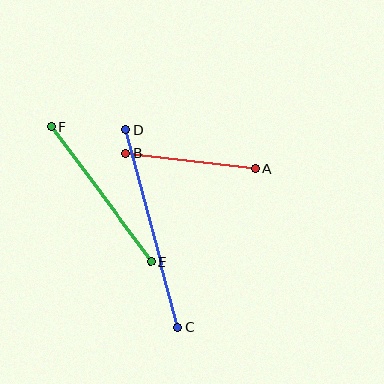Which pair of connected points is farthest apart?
Points C and D are farthest apart.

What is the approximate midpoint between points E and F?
The midpoint is at approximately (101, 194) pixels.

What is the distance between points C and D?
The distance is approximately 205 pixels.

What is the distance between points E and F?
The distance is approximately 167 pixels.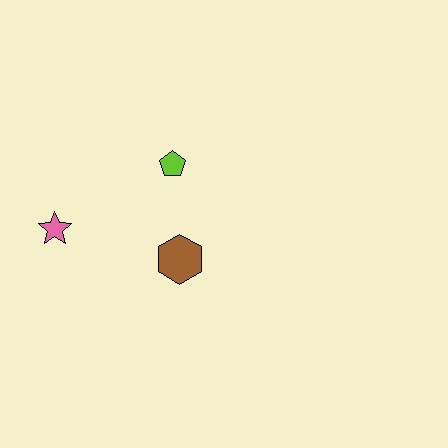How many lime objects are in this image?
There is 1 lime object.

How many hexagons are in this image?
There is 1 hexagon.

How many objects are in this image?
There are 3 objects.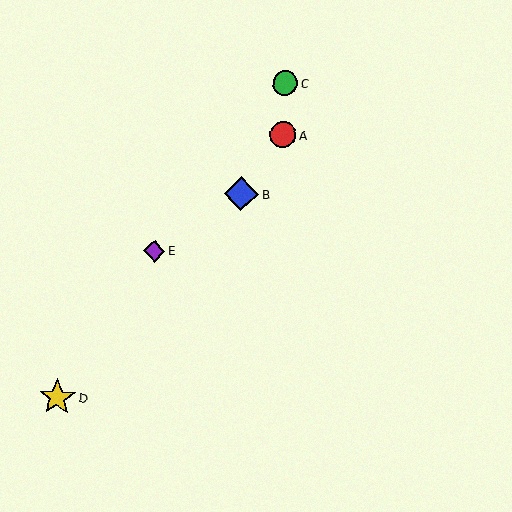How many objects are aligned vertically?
2 objects (A, C) are aligned vertically.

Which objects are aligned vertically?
Objects A, C are aligned vertically.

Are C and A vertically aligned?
Yes, both are at x≈285.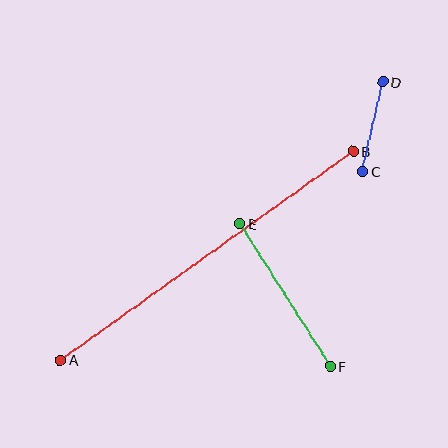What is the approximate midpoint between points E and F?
The midpoint is at approximately (285, 295) pixels.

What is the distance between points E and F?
The distance is approximately 169 pixels.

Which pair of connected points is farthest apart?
Points A and B are farthest apart.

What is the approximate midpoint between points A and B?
The midpoint is at approximately (207, 256) pixels.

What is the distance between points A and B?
The distance is approximately 360 pixels.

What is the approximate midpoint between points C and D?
The midpoint is at approximately (373, 126) pixels.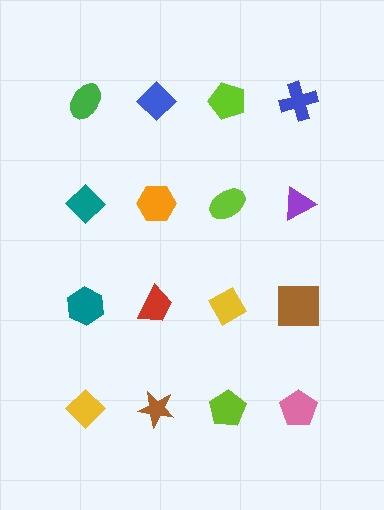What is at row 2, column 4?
A purple triangle.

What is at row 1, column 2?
A blue diamond.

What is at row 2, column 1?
A teal diamond.